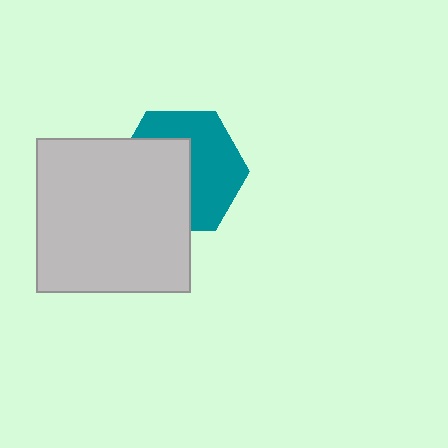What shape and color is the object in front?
The object in front is a light gray square.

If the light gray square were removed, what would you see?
You would see the complete teal hexagon.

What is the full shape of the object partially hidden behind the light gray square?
The partially hidden object is a teal hexagon.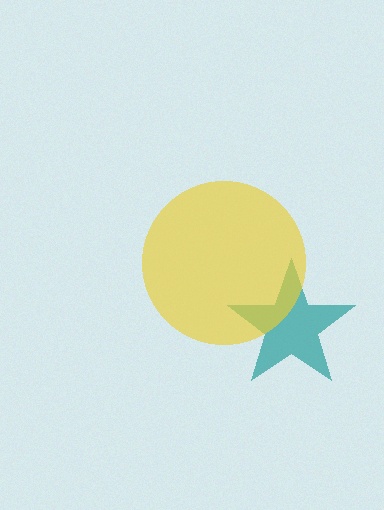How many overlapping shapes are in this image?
There are 2 overlapping shapes in the image.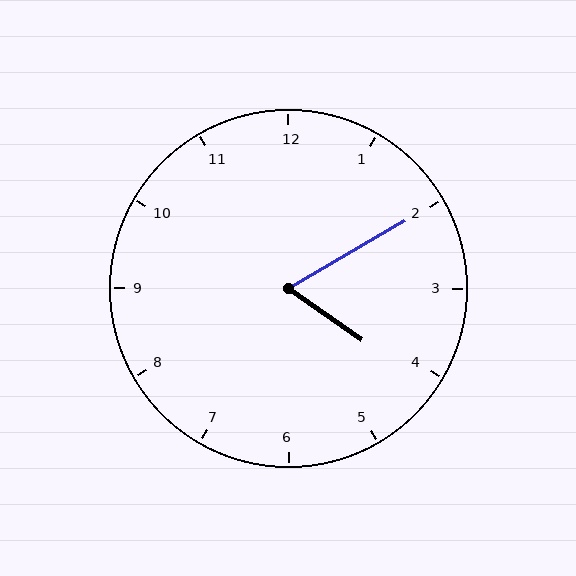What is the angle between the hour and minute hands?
Approximately 65 degrees.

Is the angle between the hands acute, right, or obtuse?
It is acute.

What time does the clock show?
4:10.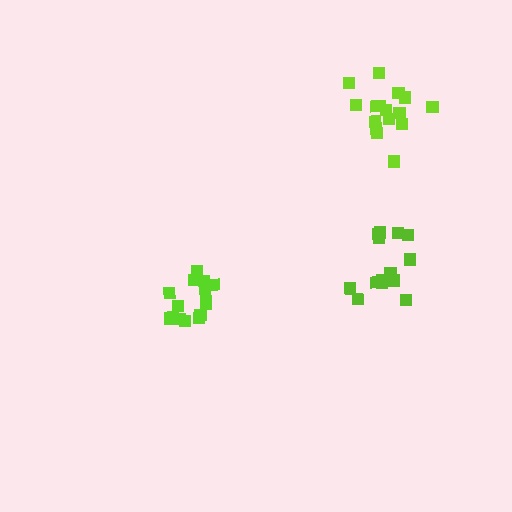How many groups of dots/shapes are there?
There are 3 groups.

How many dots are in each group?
Group 1: 14 dots, Group 2: 14 dots, Group 3: 16 dots (44 total).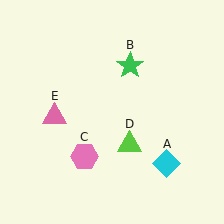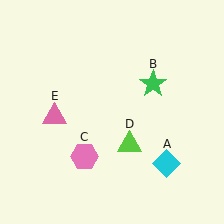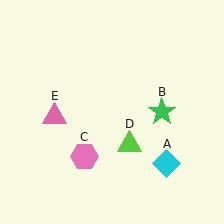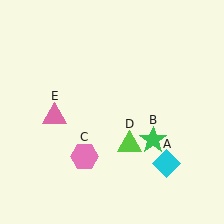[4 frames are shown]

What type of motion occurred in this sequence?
The green star (object B) rotated clockwise around the center of the scene.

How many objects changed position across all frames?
1 object changed position: green star (object B).